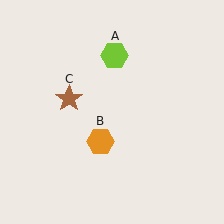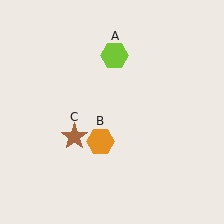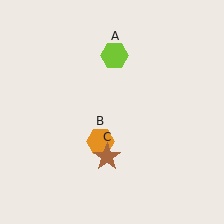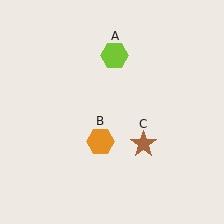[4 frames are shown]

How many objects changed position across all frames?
1 object changed position: brown star (object C).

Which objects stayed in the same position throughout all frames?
Lime hexagon (object A) and orange hexagon (object B) remained stationary.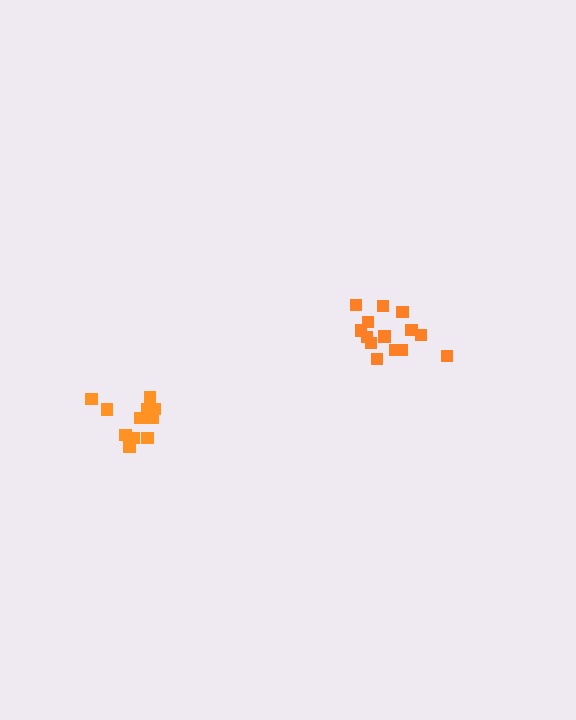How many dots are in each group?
Group 1: 14 dots, Group 2: 11 dots (25 total).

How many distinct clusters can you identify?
There are 2 distinct clusters.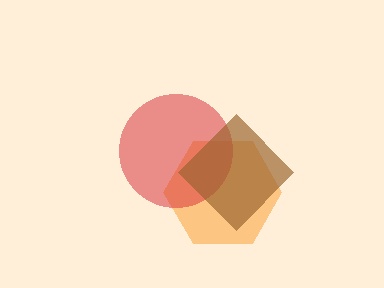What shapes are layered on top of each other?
The layered shapes are: an orange hexagon, a red circle, a brown diamond.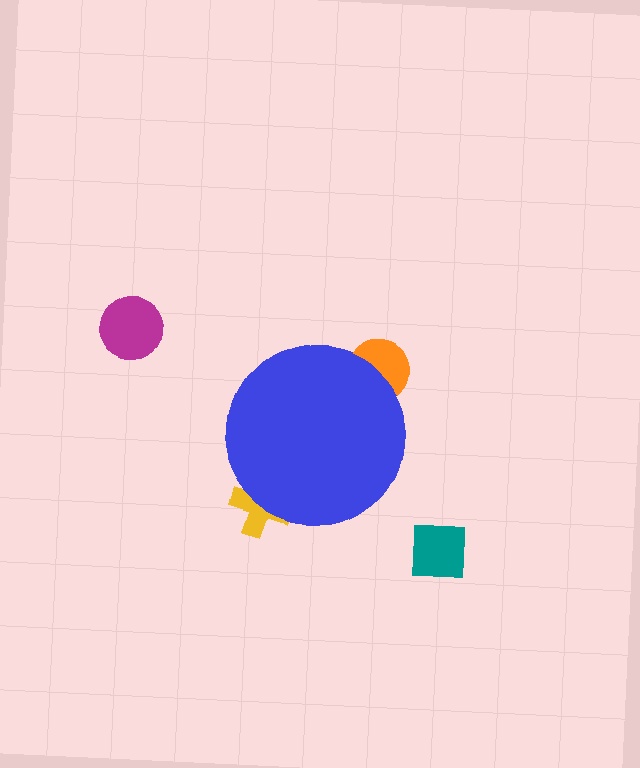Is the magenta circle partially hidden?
No, the magenta circle is fully visible.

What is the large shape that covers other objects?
A blue circle.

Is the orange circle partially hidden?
Yes, the orange circle is partially hidden behind the blue circle.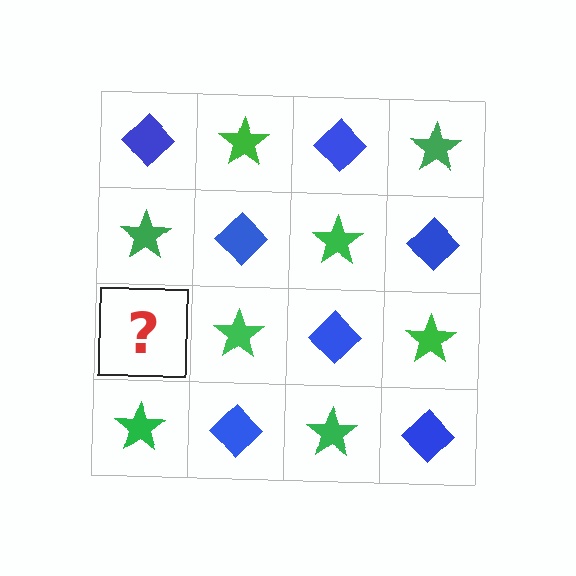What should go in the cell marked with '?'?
The missing cell should contain a blue diamond.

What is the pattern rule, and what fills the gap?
The rule is that it alternates blue diamond and green star in a checkerboard pattern. The gap should be filled with a blue diamond.